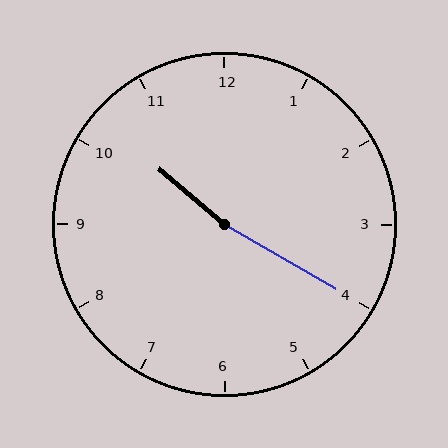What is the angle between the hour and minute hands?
Approximately 170 degrees.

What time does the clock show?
10:20.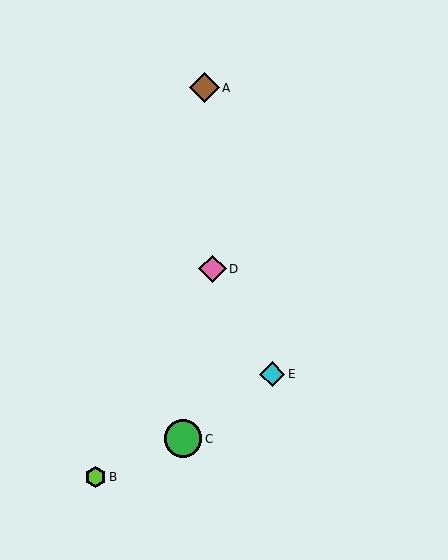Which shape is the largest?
The green circle (labeled C) is the largest.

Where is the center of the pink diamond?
The center of the pink diamond is at (212, 269).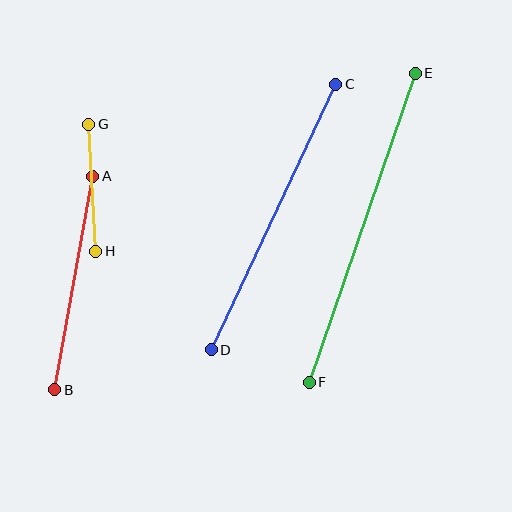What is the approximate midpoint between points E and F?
The midpoint is at approximately (362, 228) pixels.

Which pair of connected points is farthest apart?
Points E and F are farthest apart.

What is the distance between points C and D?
The distance is approximately 293 pixels.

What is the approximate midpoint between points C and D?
The midpoint is at approximately (274, 217) pixels.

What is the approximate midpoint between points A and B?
The midpoint is at approximately (74, 283) pixels.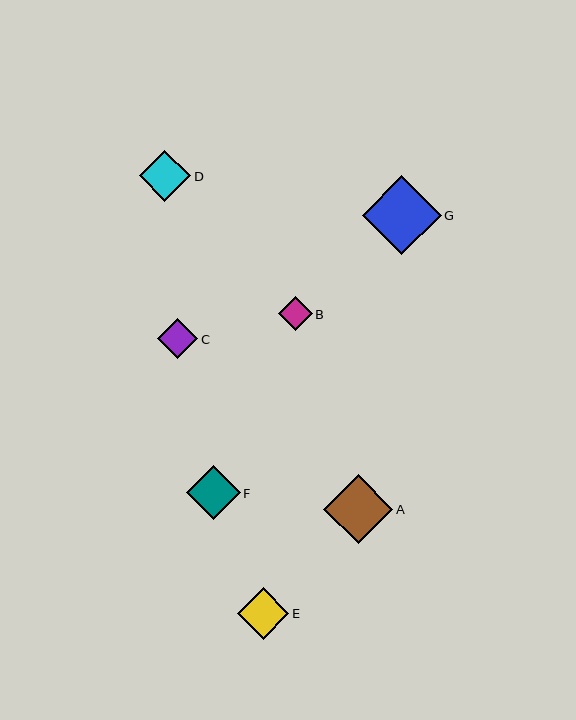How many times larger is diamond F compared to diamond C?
Diamond F is approximately 1.3 times the size of diamond C.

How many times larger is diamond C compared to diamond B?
Diamond C is approximately 1.2 times the size of diamond B.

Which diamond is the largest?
Diamond G is the largest with a size of approximately 79 pixels.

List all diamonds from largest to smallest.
From largest to smallest: G, A, F, E, D, C, B.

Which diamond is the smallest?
Diamond B is the smallest with a size of approximately 34 pixels.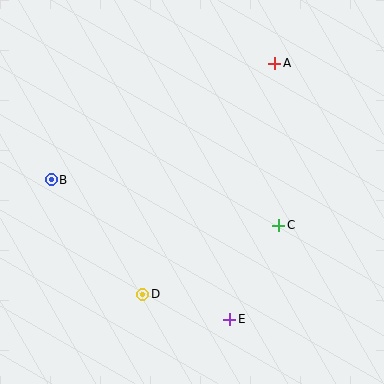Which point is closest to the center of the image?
Point C at (279, 225) is closest to the center.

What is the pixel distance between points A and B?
The distance between A and B is 252 pixels.